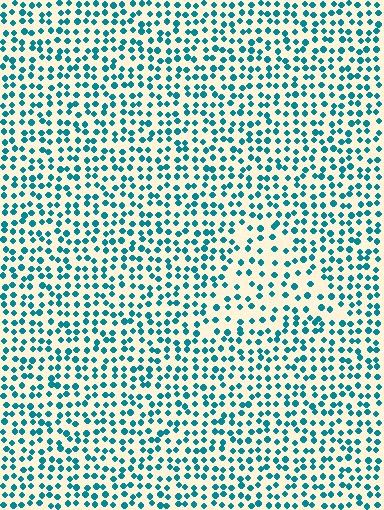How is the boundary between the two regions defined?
The boundary is defined by a change in element density (approximately 1.6x ratio). All elements are the same color, size, and shape.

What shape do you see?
I see a triangle.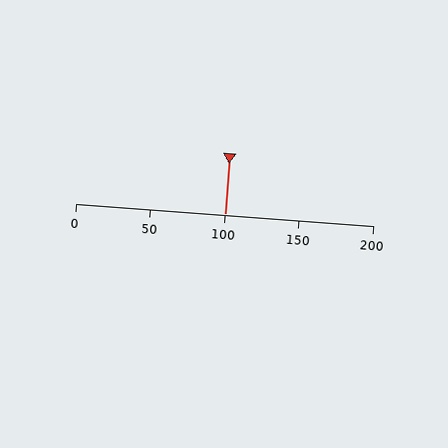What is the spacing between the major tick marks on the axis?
The major ticks are spaced 50 apart.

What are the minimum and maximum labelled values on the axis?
The axis runs from 0 to 200.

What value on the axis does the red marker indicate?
The marker indicates approximately 100.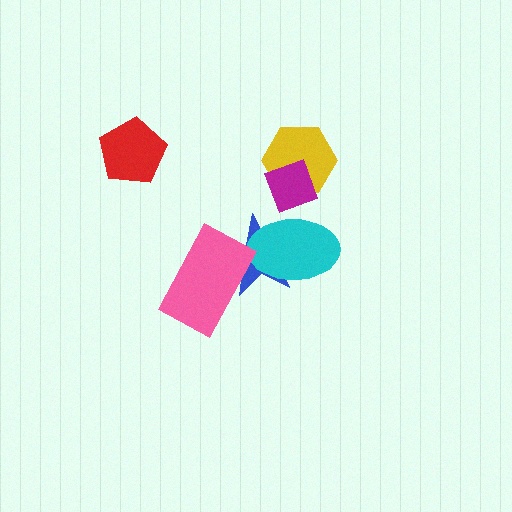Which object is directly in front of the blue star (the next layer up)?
The cyan ellipse is directly in front of the blue star.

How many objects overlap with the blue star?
2 objects overlap with the blue star.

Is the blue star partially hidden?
Yes, it is partially covered by another shape.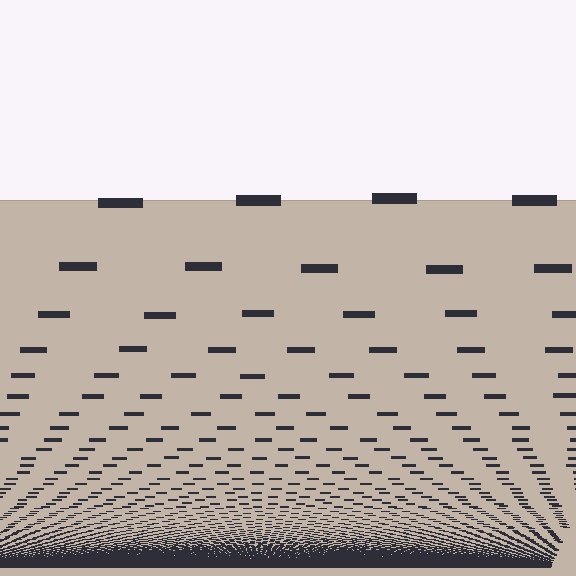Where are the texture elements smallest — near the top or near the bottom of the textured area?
Near the bottom.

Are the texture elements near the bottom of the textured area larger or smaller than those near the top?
Smaller. The gradient is inverted — elements near the bottom are smaller and denser.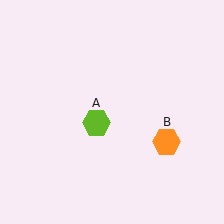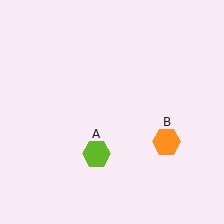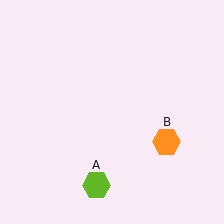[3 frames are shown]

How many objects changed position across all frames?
1 object changed position: lime hexagon (object A).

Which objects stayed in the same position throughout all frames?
Orange hexagon (object B) remained stationary.